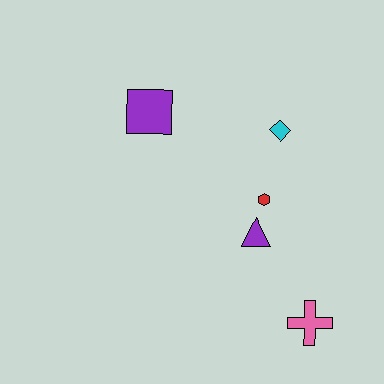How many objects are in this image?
There are 5 objects.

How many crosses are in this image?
There is 1 cross.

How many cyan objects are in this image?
There is 1 cyan object.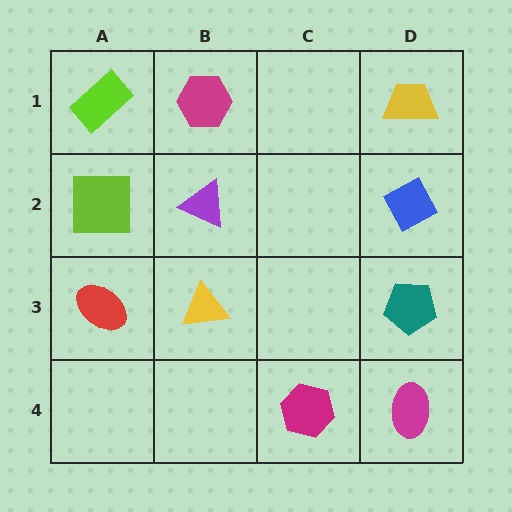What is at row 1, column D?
A yellow trapezoid.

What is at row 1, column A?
A lime rectangle.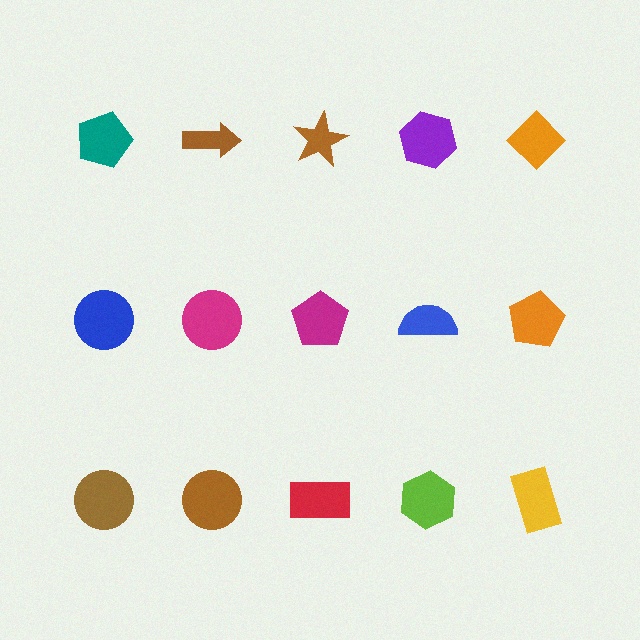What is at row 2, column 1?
A blue circle.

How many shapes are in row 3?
5 shapes.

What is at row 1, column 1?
A teal pentagon.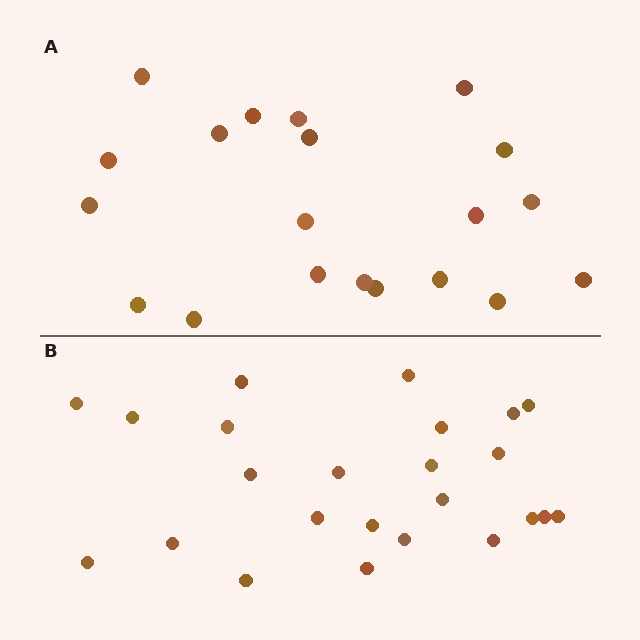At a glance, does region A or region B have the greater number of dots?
Region B (the bottom region) has more dots.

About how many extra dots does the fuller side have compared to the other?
Region B has about 4 more dots than region A.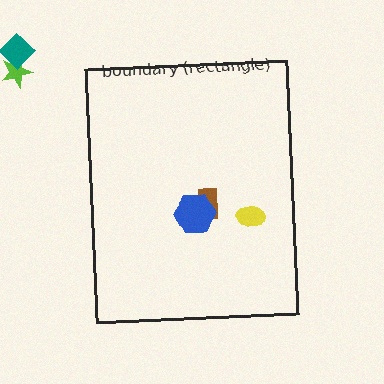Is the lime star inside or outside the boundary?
Outside.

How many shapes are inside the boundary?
3 inside, 2 outside.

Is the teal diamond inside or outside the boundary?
Outside.